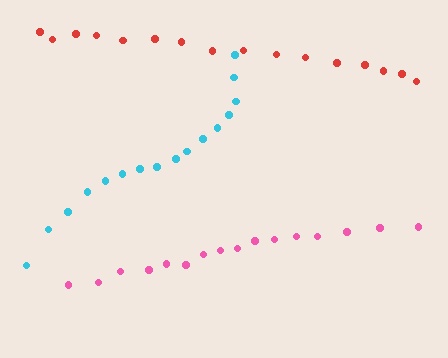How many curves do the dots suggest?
There are 3 distinct paths.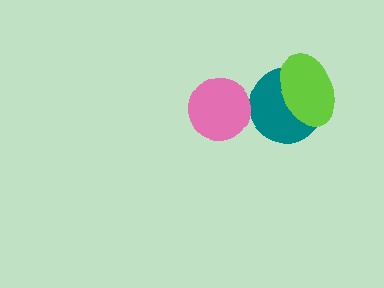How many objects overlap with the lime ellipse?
1 object overlaps with the lime ellipse.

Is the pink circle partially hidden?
No, no other shape covers it.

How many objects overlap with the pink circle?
0 objects overlap with the pink circle.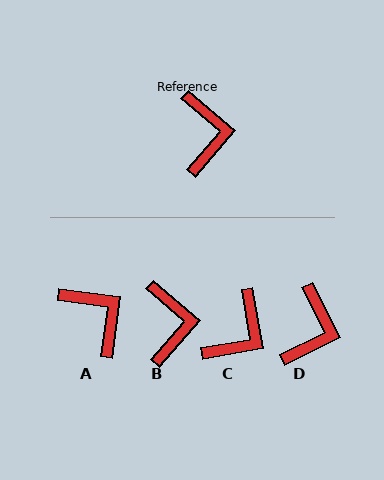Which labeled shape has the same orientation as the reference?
B.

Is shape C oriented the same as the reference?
No, it is off by about 40 degrees.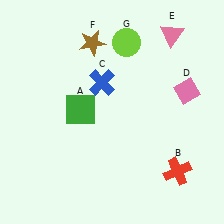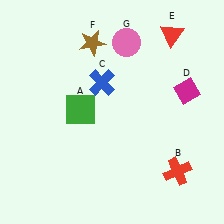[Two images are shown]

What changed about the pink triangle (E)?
In Image 1, E is pink. In Image 2, it changed to red.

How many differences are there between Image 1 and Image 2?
There are 3 differences between the two images.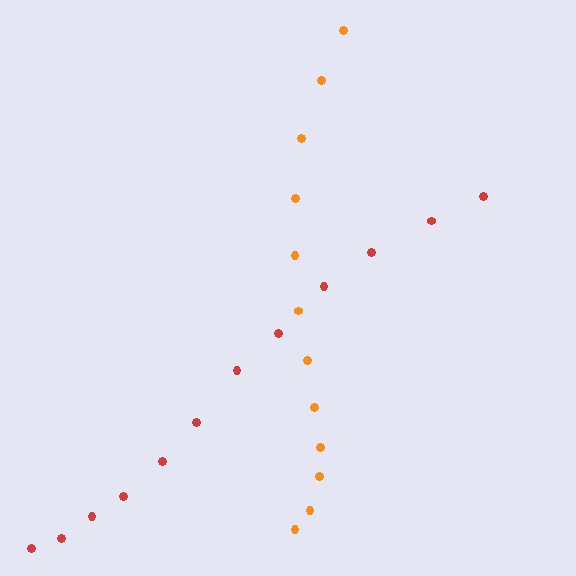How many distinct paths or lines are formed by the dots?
There are 2 distinct paths.